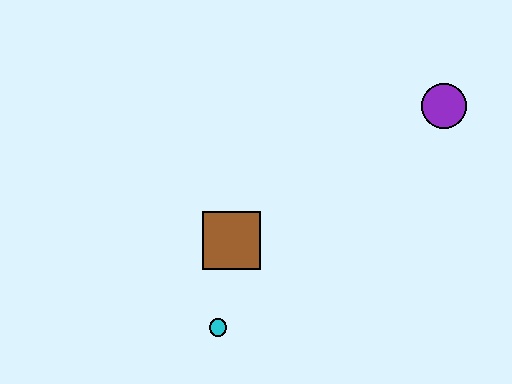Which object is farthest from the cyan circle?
The purple circle is farthest from the cyan circle.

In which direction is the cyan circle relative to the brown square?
The cyan circle is below the brown square.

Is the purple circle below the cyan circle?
No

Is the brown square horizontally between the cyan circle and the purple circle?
Yes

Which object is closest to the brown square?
The cyan circle is closest to the brown square.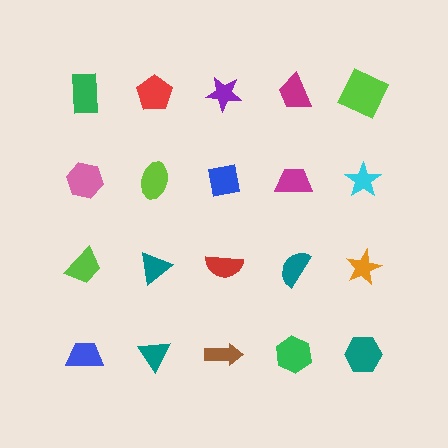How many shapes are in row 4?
5 shapes.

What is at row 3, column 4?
A teal semicircle.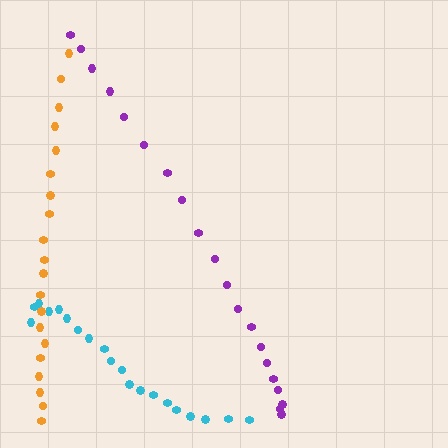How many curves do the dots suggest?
There are 3 distinct paths.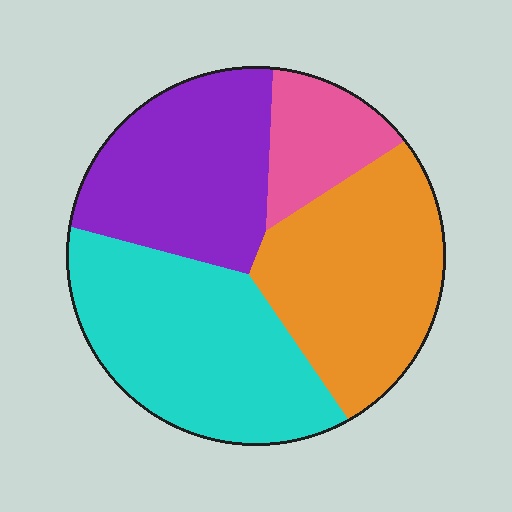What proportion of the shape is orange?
Orange takes up between a sixth and a third of the shape.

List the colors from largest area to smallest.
From largest to smallest: cyan, orange, purple, pink.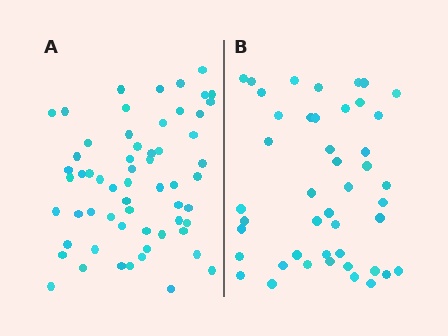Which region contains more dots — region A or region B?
Region A (the left region) has more dots.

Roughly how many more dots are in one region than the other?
Region A has approximately 15 more dots than region B.